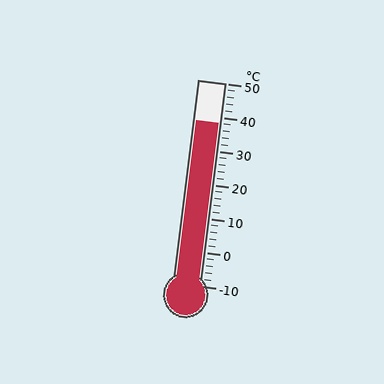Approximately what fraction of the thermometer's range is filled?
The thermometer is filled to approximately 80% of its range.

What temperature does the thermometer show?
The thermometer shows approximately 38°C.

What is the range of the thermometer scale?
The thermometer scale ranges from -10°C to 50°C.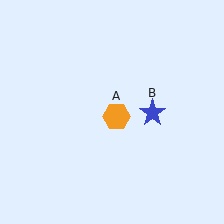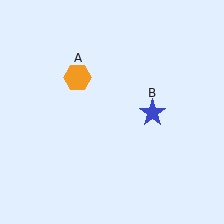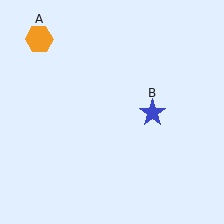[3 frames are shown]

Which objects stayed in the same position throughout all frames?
Blue star (object B) remained stationary.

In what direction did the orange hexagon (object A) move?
The orange hexagon (object A) moved up and to the left.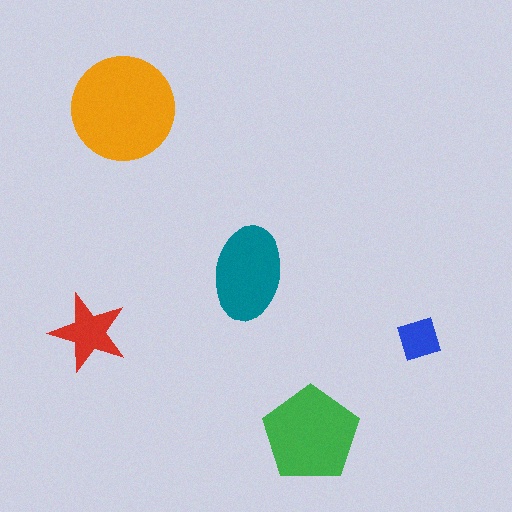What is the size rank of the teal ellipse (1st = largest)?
3rd.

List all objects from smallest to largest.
The blue diamond, the red star, the teal ellipse, the green pentagon, the orange circle.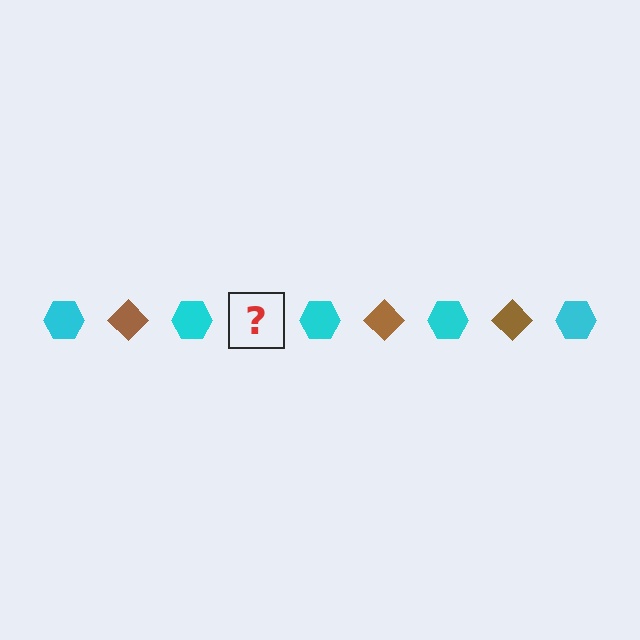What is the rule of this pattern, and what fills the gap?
The rule is that the pattern alternates between cyan hexagon and brown diamond. The gap should be filled with a brown diamond.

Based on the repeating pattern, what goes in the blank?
The blank should be a brown diamond.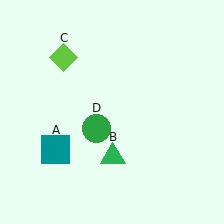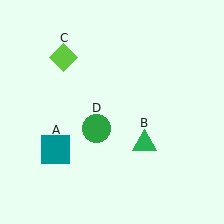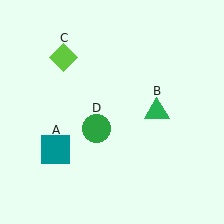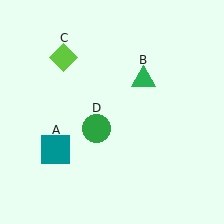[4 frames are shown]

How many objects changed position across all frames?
1 object changed position: green triangle (object B).